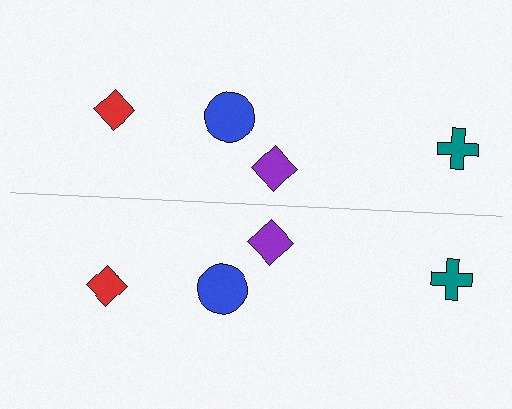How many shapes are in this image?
There are 8 shapes in this image.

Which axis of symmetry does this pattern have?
The pattern has a horizontal axis of symmetry running through the center of the image.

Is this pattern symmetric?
Yes, this pattern has bilateral (reflection) symmetry.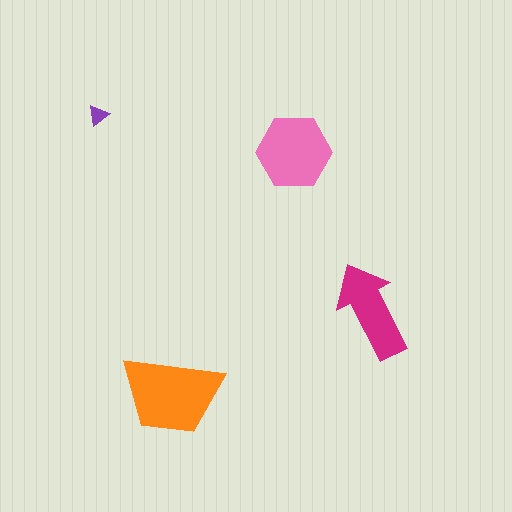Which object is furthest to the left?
The purple triangle is leftmost.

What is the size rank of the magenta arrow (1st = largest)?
3rd.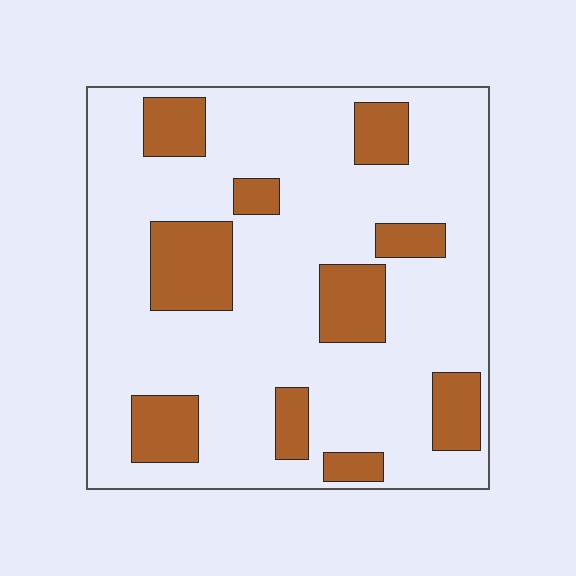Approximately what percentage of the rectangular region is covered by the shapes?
Approximately 25%.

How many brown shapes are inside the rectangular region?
10.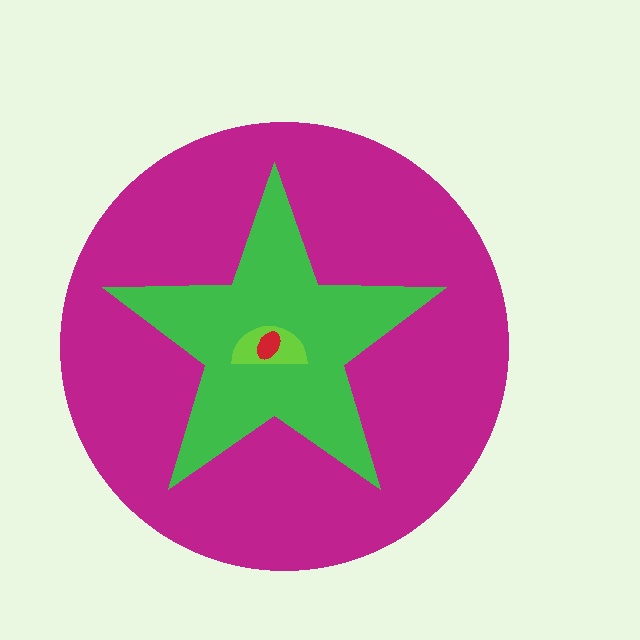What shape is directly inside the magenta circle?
The green star.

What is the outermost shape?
The magenta circle.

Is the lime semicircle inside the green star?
Yes.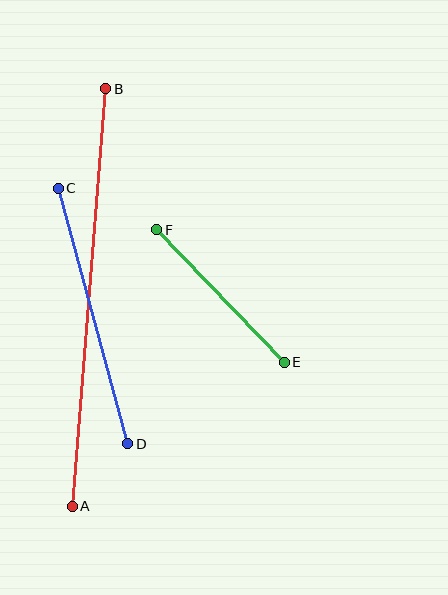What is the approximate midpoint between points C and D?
The midpoint is at approximately (93, 316) pixels.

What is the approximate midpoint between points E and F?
The midpoint is at approximately (221, 296) pixels.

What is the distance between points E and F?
The distance is approximately 184 pixels.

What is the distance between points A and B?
The distance is approximately 419 pixels.